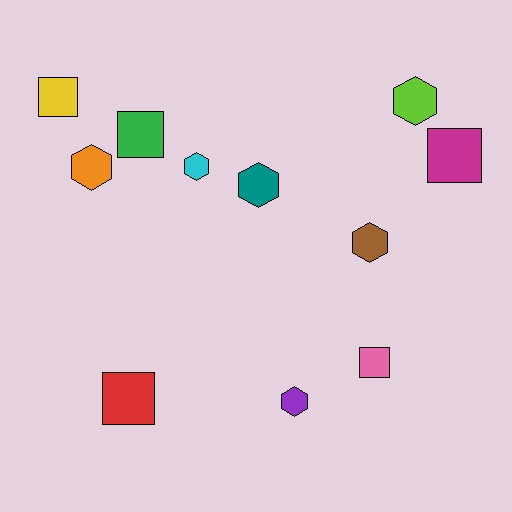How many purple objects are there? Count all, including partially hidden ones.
There is 1 purple object.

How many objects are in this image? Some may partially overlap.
There are 11 objects.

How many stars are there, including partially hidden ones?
There are no stars.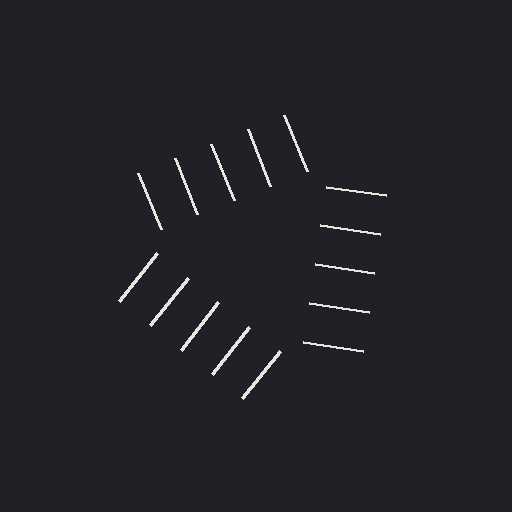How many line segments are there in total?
15 — 5 along each of the 3 edges.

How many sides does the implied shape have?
3 sides — the line-ends trace a triangle.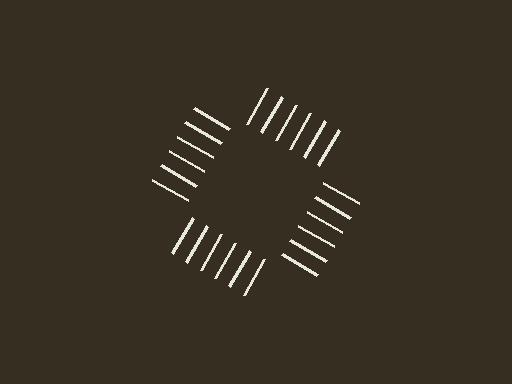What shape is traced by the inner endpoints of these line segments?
An illusory square — the line segments terminate on its edges but no continuous stroke is drawn.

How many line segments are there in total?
24 — 6 along each of the 4 edges.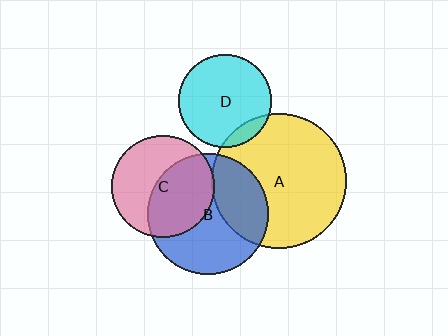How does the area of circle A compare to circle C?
Approximately 1.7 times.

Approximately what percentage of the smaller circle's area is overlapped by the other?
Approximately 50%.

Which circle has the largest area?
Circle A (yellow).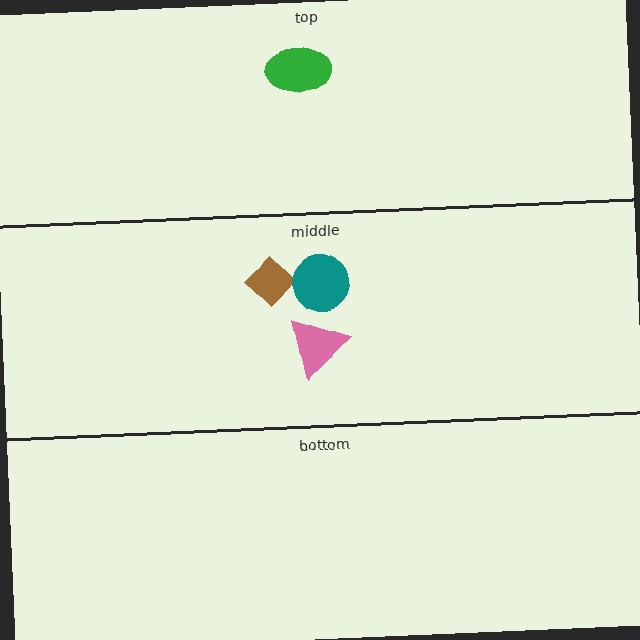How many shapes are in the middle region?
3.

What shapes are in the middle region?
The brown diamond, the pink triangle, the teal circle.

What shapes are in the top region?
The green ellipse.